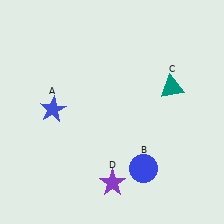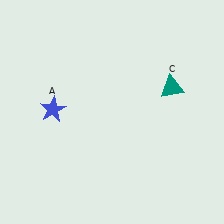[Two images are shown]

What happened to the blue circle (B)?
The blue circle (B) was removed in Image 2. It was in the bottom-right area of Image 1.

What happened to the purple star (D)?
The purple star (D) was removed in Image 2. It was in the bottom-right area of Image 1.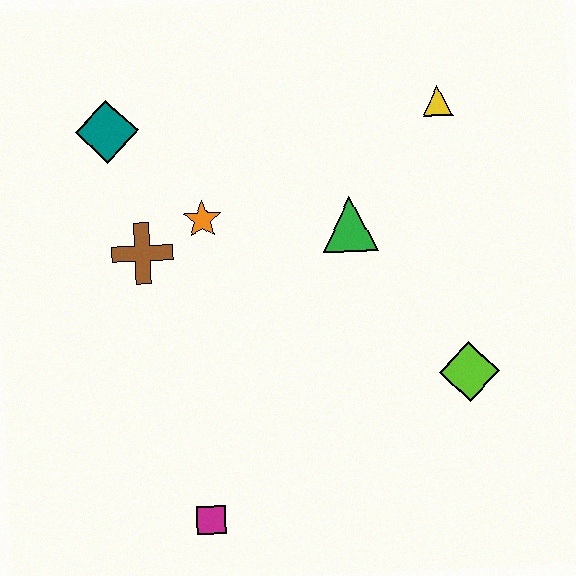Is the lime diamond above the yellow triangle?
No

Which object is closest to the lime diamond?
The green triangle is closest to the lime diamond.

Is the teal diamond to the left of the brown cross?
Yes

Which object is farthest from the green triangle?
The magenta square is farthest from the green triangle.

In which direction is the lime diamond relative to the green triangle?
The lime diamond is below the green triangle.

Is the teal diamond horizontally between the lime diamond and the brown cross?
No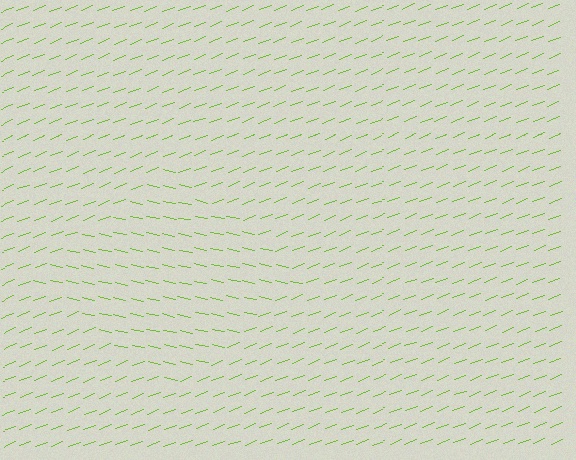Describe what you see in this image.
The image is filled with small lime line segments. A diamond region in the image has lines oriented differently from the surrounding lines, creating a visible texture boundary.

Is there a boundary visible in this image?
Yes, there is a texture boundary formed by a change in line orientation.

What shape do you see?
I see a diamond.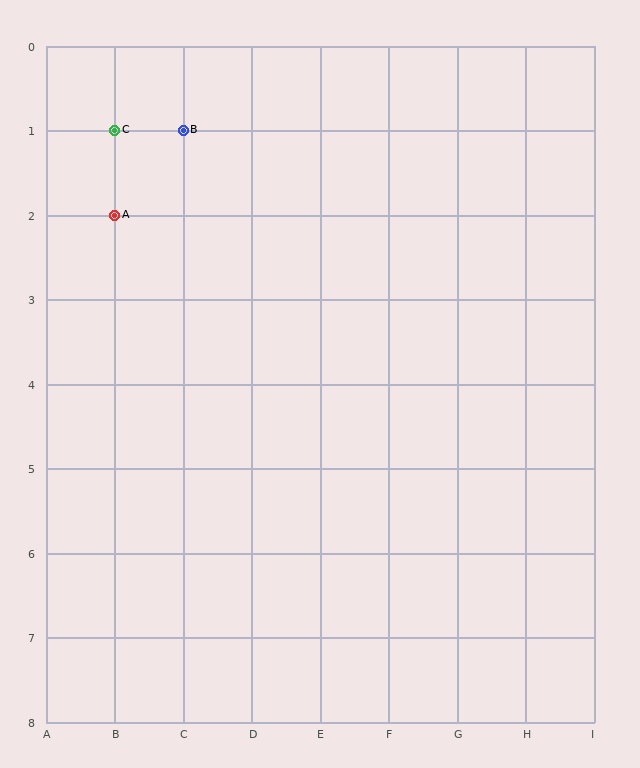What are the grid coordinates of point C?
Point C is at grid coordinates (B, 1).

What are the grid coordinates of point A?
Point A is at grid coordinates (B, 2).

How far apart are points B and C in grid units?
Points B and C are 1 column apart.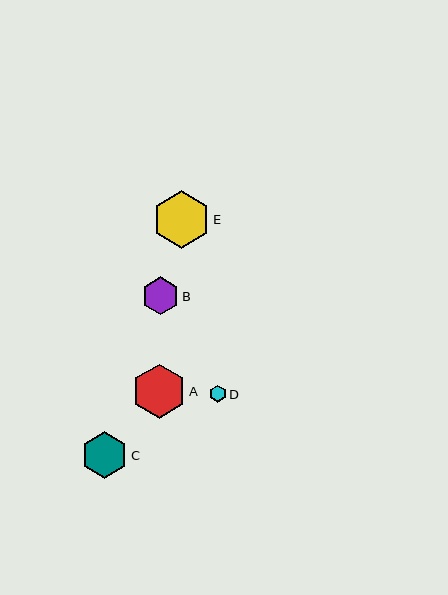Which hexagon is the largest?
Hexagon E is the largest with a size of approximately 57 pixels.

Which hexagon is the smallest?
Hexagon D is the smallest with a size of approximately 16 pixels.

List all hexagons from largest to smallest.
From largest to smallest: E, A, C, B, D.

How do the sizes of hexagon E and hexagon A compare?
Hexagon E and hexagon A are approximately the same size.